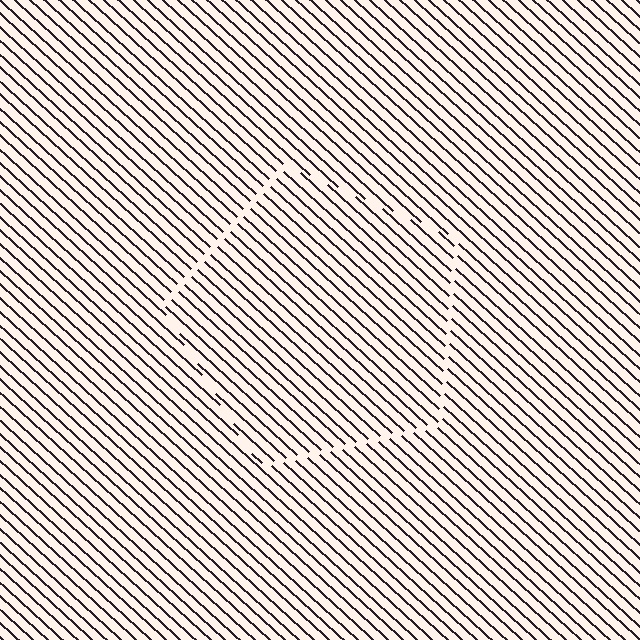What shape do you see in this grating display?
An illusory pentagon. The interior of the shape contains the same grating, shifted by half a period — the contour is defined by the phase discontinuity where line-ends from the inner and outer gratings abut.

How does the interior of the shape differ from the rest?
The interior of the shape contains the same grating, shifted by half a period — the contour is defined by the phase discontinuity where line-ends from the inner and outer gratings abut.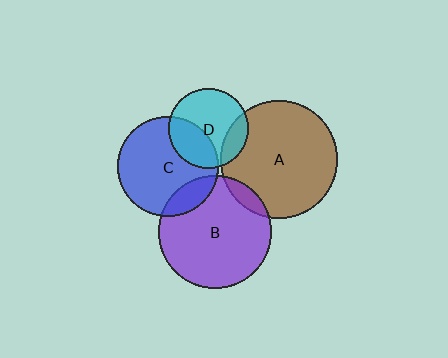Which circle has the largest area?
Circle A (brown).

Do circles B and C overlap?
Yes.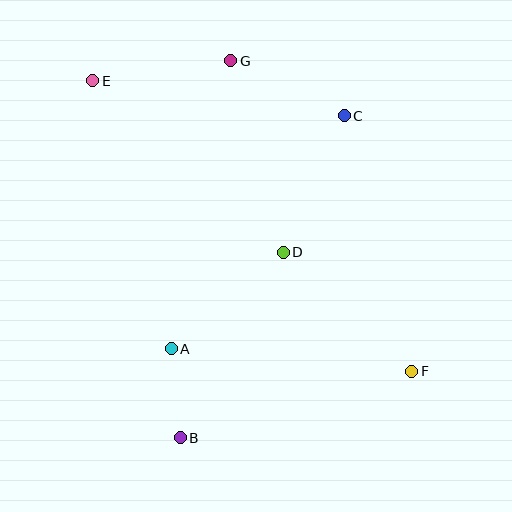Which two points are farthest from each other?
Points E and F are farthest from each other.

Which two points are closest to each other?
Points A and B are closest to each other.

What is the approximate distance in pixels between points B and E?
The distance between B and E is approximately 367 pixels.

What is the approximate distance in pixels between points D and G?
The distance between D and G is approximately 199 pixels.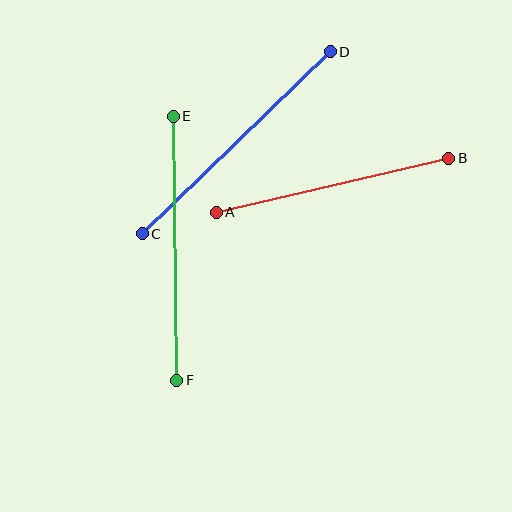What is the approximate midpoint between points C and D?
The midpoint is at approximately (236, 143) pixels.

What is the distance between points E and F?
The distance is approximately 264 pixels.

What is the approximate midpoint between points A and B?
The midpoint is at approximately (333, 185) pixels.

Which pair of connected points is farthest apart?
Points E and F are farthest apart.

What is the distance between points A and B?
The distance is approximately 239 pixels.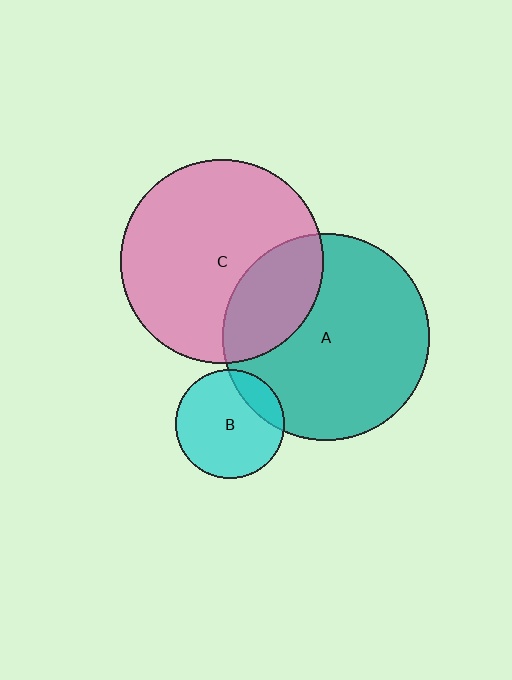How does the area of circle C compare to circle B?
Approximately 3.5 times.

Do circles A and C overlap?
Yes.